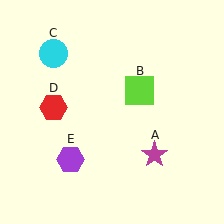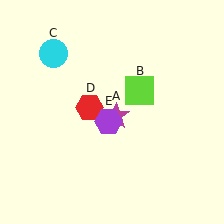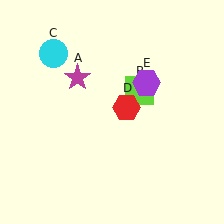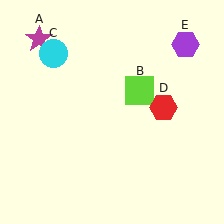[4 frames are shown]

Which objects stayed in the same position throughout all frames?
Lime square (object B) and cyan circle (object C) remained stationary.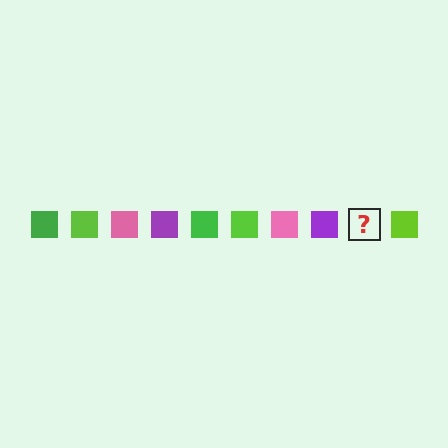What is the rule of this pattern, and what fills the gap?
The rule is that the pattern cycles through green, lime, pink, purple squares. The gap should be filled with a green square.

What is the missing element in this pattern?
The missing element is a green square.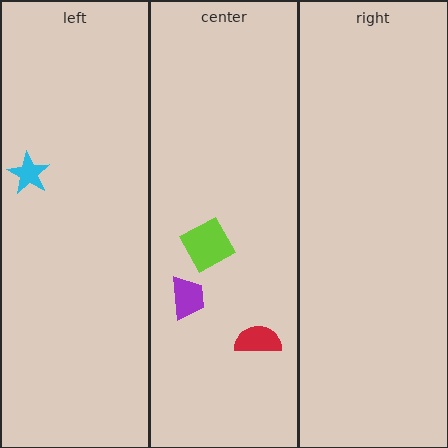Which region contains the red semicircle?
The center region.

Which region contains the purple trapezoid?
The center region.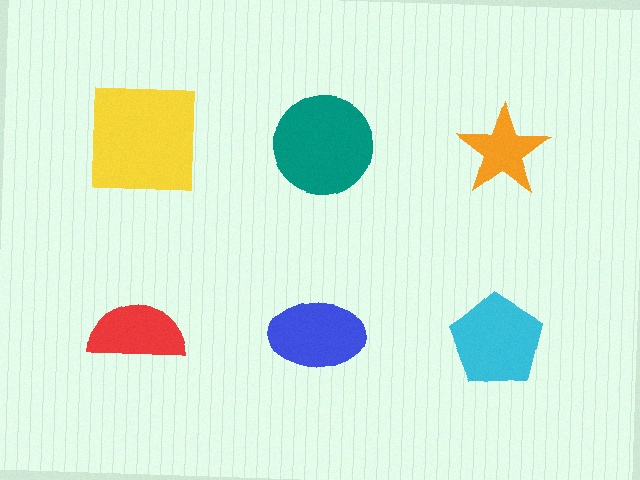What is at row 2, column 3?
A cyan pentagon.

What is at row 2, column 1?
A red semicircle.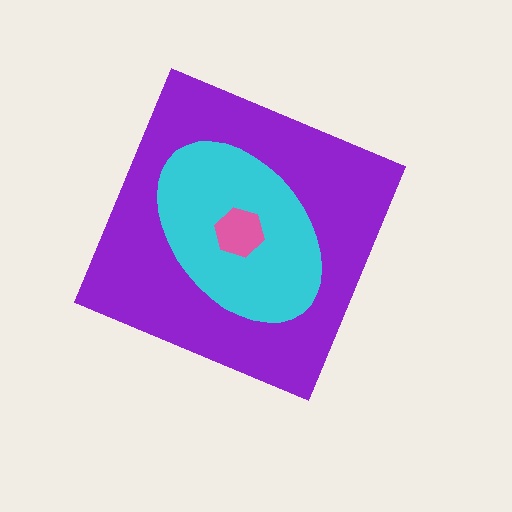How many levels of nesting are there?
3.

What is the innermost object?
The pink hexagon.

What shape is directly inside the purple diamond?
The cyan ellipse.